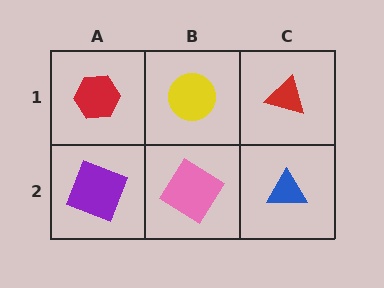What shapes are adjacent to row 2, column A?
A red hexagon (row 1, column A), a pink diamond (row 2, column B).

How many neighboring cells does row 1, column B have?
3.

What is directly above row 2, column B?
A yellow circle.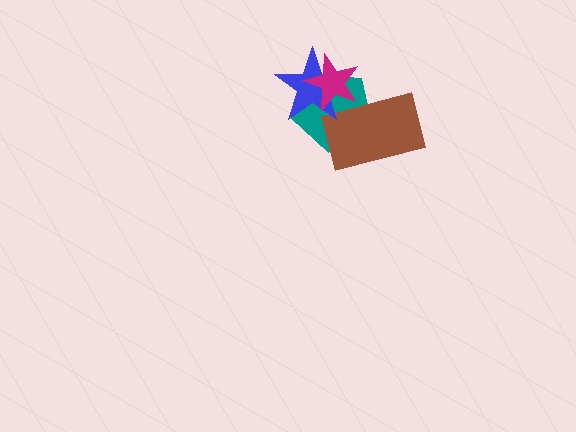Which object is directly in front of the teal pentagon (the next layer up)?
The brown rectangle is directly in front of the teal pentagon.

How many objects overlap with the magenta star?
3 objects overlap with the magenta star.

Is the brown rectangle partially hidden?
Yes, it is partially covered by another shape.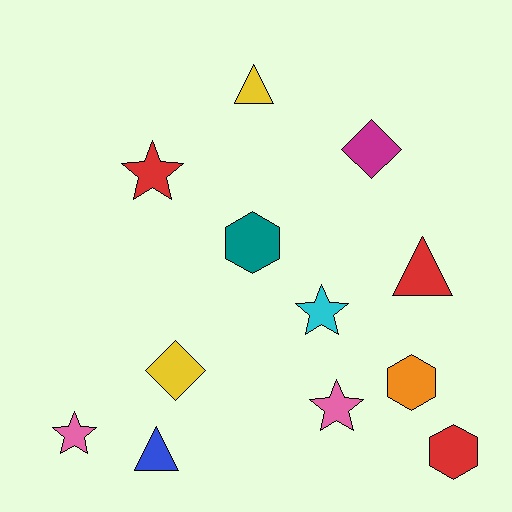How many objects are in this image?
There are 12 objects.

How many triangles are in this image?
There are 3 triangles.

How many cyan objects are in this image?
There is 1 cyan object.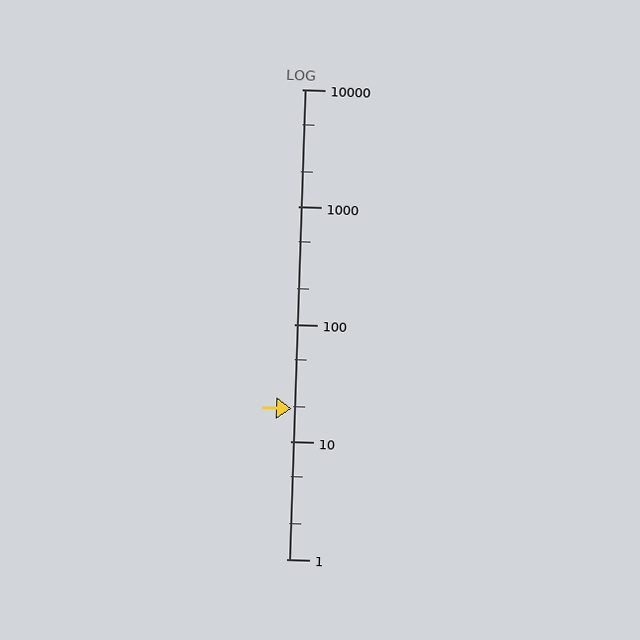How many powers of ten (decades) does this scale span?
The scale spans 4 decades, from 1 to 10000.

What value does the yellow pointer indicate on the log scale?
The pointer indicates approximately 19.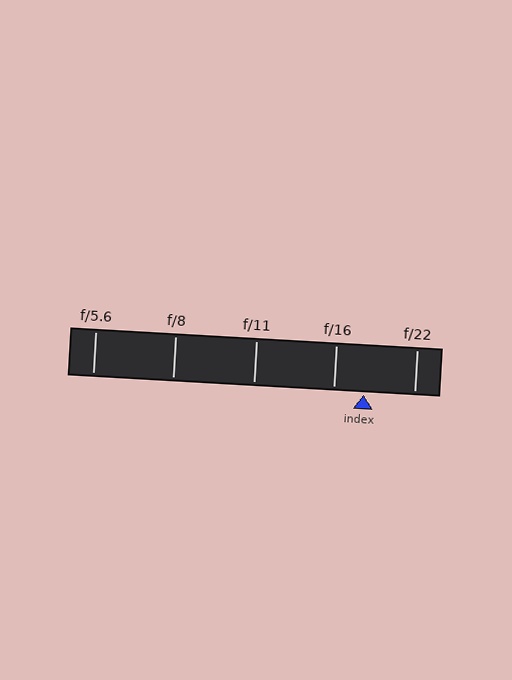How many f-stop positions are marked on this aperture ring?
There are 5 f-stop positions marked.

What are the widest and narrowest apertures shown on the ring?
The widest aperture shown is f/5.6 and the narrowest is f/22.